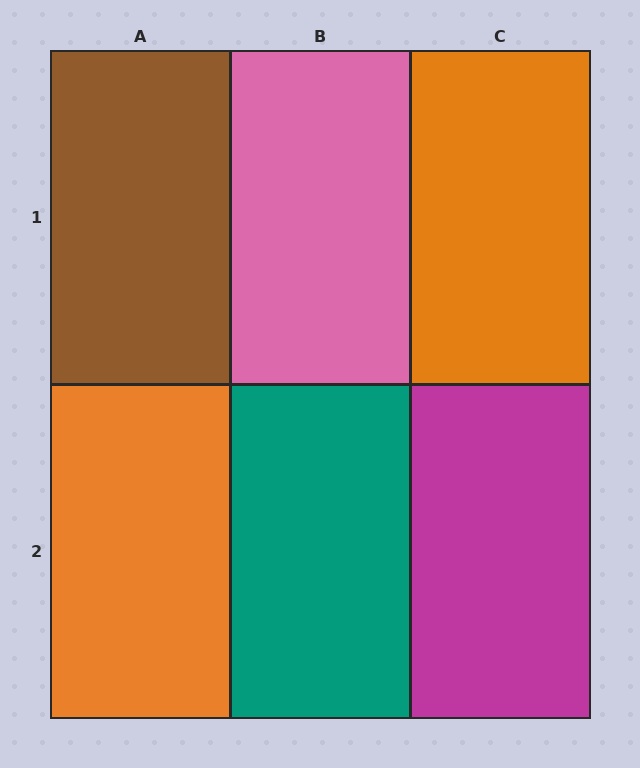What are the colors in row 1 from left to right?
Brown, pink, orange.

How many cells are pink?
1 cell is pink.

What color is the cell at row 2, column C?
Magenta.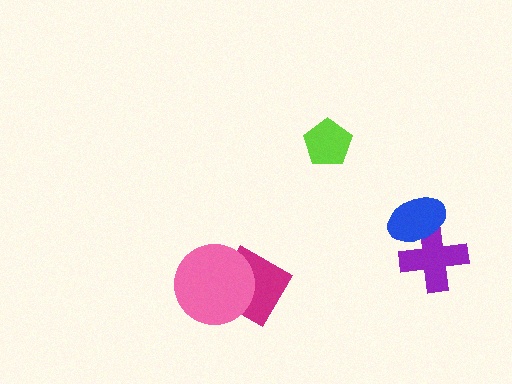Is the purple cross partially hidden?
Yes, it is partially covered by another shape.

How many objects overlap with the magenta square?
1 object overlaps with the magenta square.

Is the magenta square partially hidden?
Yes, it is partially covered by another shape.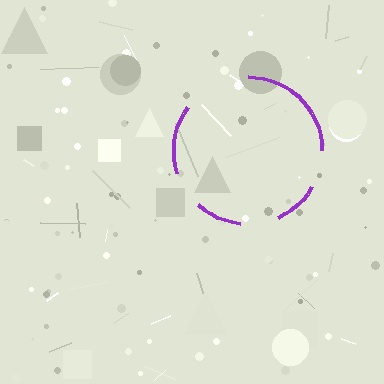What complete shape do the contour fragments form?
The contour fragments form a circle.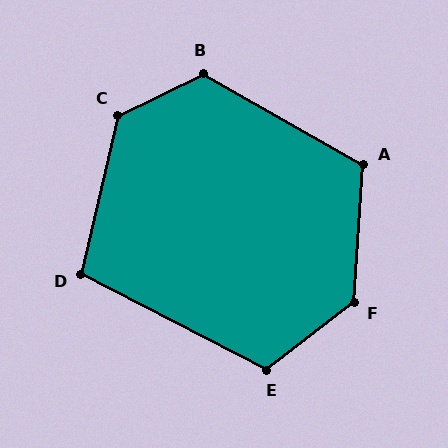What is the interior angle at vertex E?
Approximately 115 degrees (obtuse).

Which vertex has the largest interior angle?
F, at approximately 131 degrees.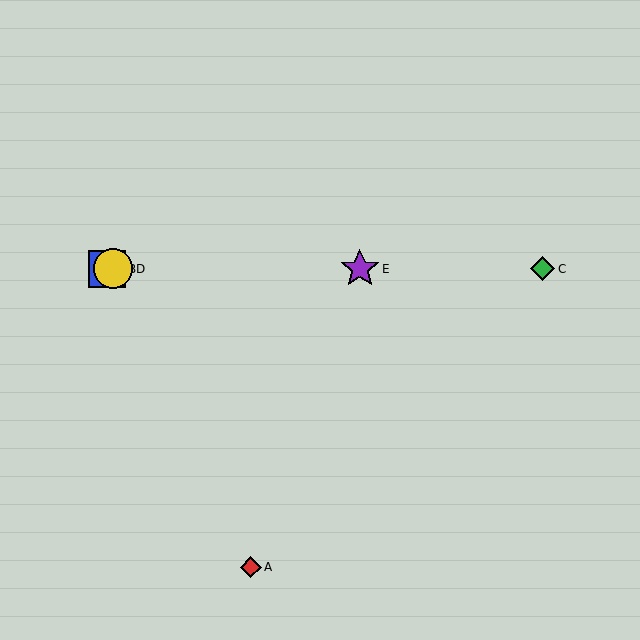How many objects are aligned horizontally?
4 objects (B, C, D, E) are aligned horizontally.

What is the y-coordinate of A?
Object A is at y≈567.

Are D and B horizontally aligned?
Yes, both are at y≈269.